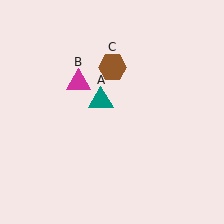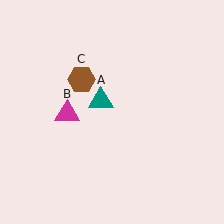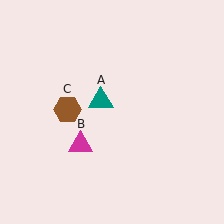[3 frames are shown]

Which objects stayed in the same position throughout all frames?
Teal triangle (object A) remained stationary.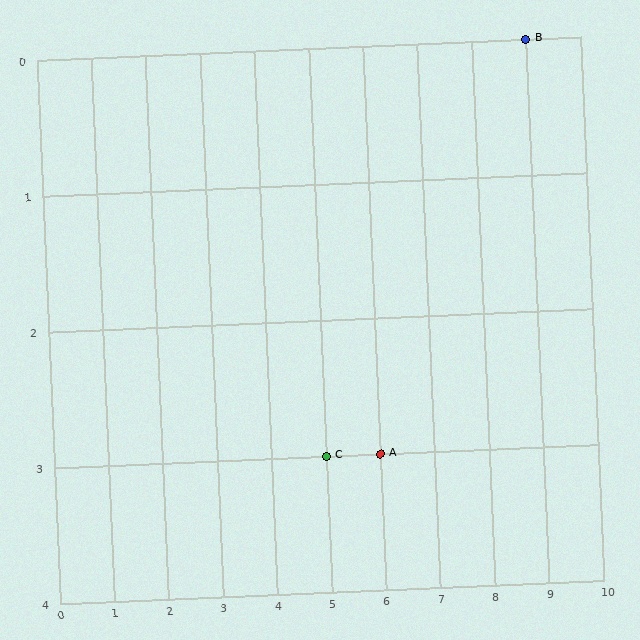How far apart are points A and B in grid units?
Points A and B are 3 columns and 3 rows apart (about 4.2 grid units diagonally).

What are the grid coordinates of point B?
Point B is at grid coordinates (9, 0).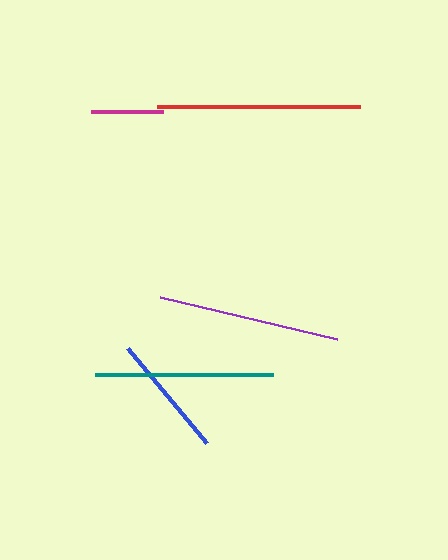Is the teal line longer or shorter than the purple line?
The purple line is longer than the teal line.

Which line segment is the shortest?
The magenta line is the shortest at approximately 72 pixels.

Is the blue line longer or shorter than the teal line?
The teal line is longer than the blue line.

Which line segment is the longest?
The red line is the longest at approximately 203 pixels.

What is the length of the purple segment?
The purple segment is approximately 182 pixels long.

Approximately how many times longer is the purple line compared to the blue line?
The purple line is approximately 1.5 times the length of the blue line.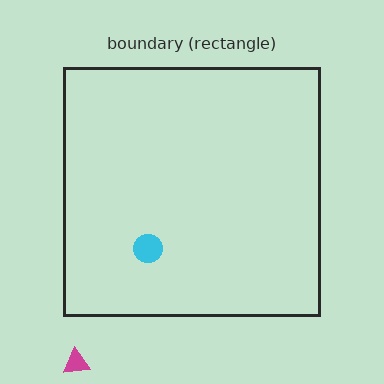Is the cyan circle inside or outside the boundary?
Inside.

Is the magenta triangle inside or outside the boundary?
Outside.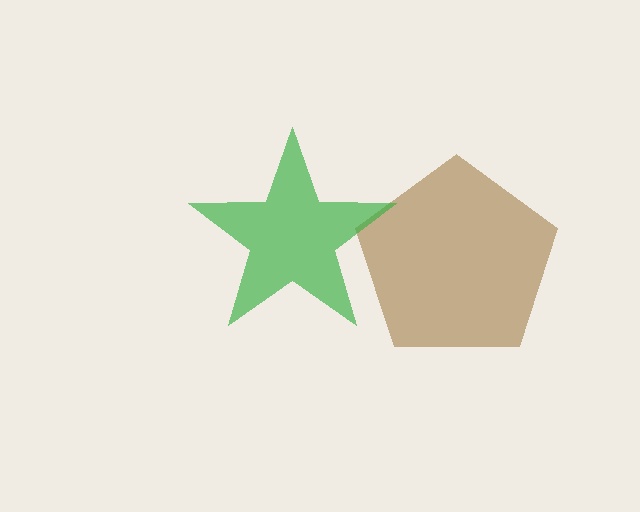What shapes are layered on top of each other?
The layered shapes are: a brown pentagon, a green star.